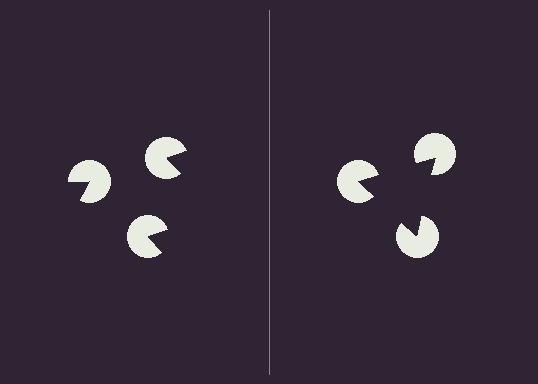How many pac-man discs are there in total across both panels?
6 — 3 on each side.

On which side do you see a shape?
An illusory triangle appears on the right side. On the left side the wedge cuts are rotated, so no coherent shape forms.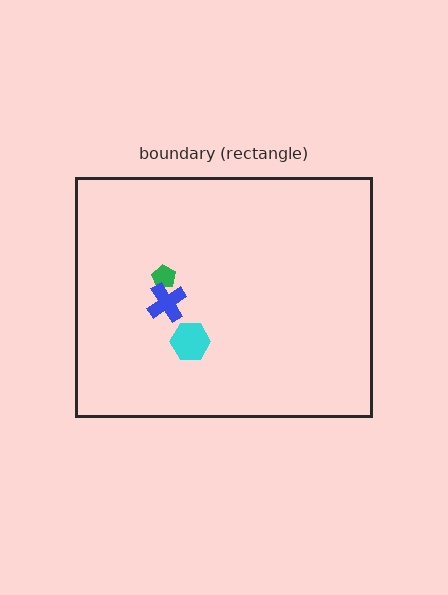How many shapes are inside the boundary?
3 inside, 0 outside.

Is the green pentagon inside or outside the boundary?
Inside.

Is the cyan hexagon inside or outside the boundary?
Inside.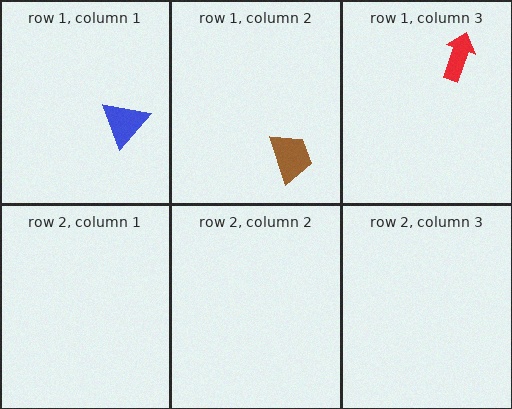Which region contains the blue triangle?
The row 1, column 1 region.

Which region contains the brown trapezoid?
The row 1, column 2 region.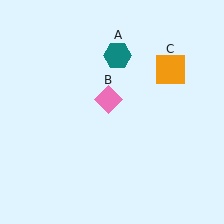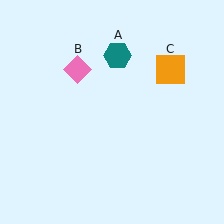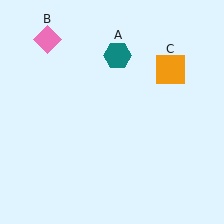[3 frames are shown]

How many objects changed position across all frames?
1 object changed position: pink diamond (object B).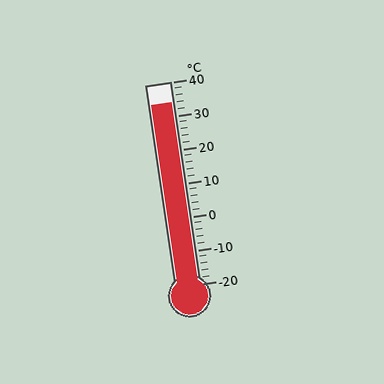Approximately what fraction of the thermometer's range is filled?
The thermometer is filled to approximately 90% of its range.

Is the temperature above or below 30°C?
The temperature is above 30°C.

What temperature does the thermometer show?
The thermometer shows approximately 34°C.